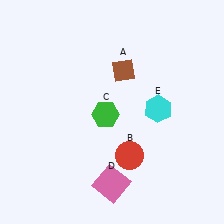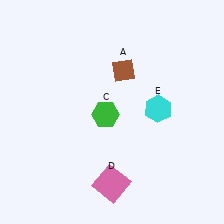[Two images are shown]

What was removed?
The red circle (B) was removed in Image 2.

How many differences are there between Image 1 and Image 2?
There is 1 difference between the two images.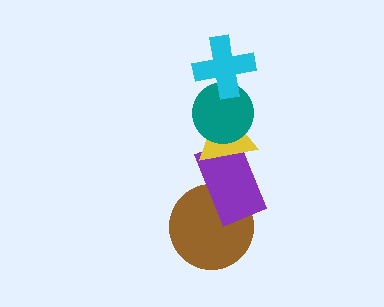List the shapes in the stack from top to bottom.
From top to bottom: the cyan cross, the teal circle, the yellow triangle, the purple rectangle, the brown circle.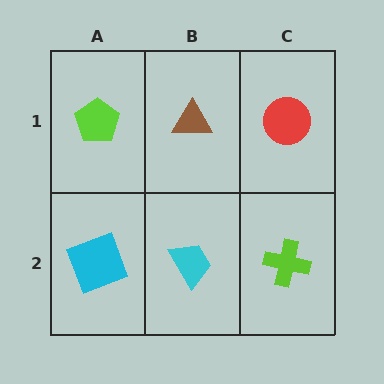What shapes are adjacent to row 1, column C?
A lime cross (row 2, column C), a brown triangle (row 1, column B).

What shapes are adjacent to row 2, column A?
A lime pentagon (row 1, column A), a cyan trapezoid (row 2, column B).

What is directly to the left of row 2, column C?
A cyan trapezoid.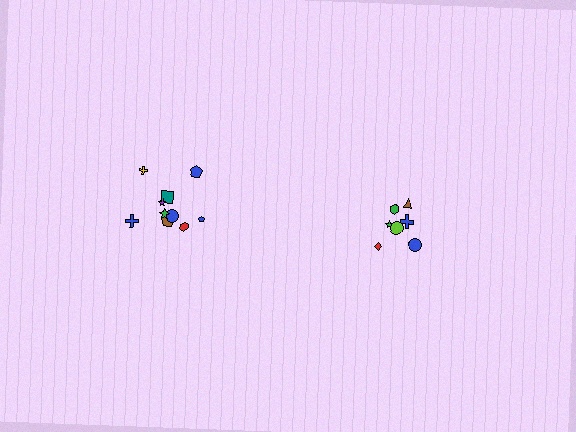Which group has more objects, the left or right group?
The left group.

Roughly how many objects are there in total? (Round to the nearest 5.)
Roughly 15 objects in total.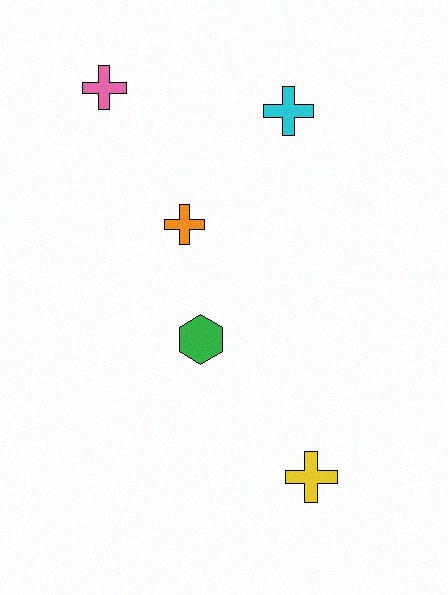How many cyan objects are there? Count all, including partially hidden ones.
There is 1 cyan object.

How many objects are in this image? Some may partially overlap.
There are 5 objects.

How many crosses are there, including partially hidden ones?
There are 4 crosses.